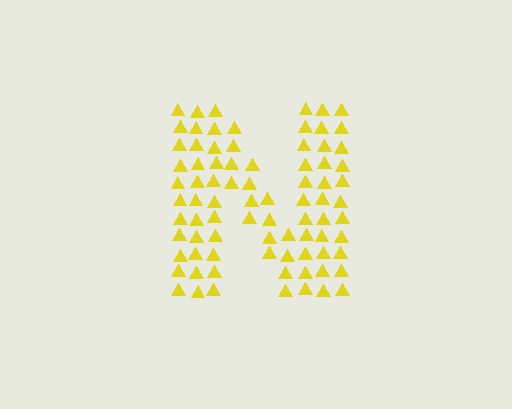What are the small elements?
The small elements are triangles.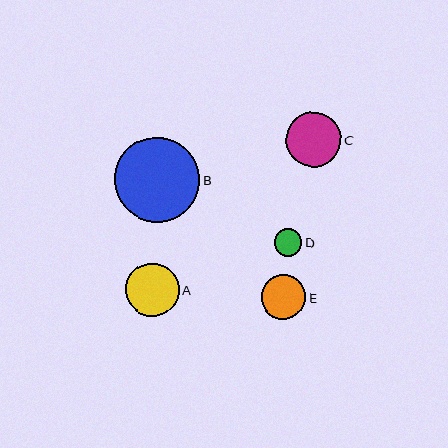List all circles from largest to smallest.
From largest to smallest: B, C, A, E, D.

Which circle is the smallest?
Circle D is the smallest with a size of approximately 27 pixels.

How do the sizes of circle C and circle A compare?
Circle C and circle A are approximately the same size.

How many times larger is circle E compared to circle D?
Circle E is approximately 1.6 times the size of circle D.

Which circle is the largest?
Circle B is the largest with a size of approximately 85 pixels.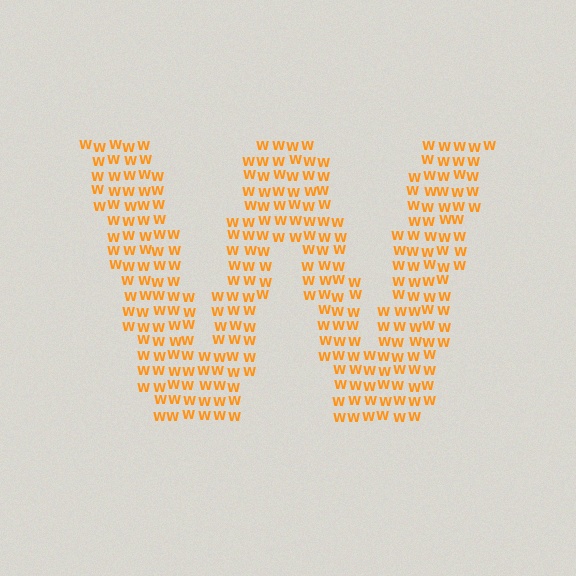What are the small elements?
The small elements are letter W's.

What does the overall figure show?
The overall figure shows the letter W.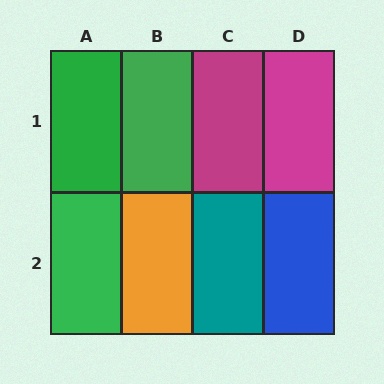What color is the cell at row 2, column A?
Green.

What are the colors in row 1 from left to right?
Green, green, magenta, magenta.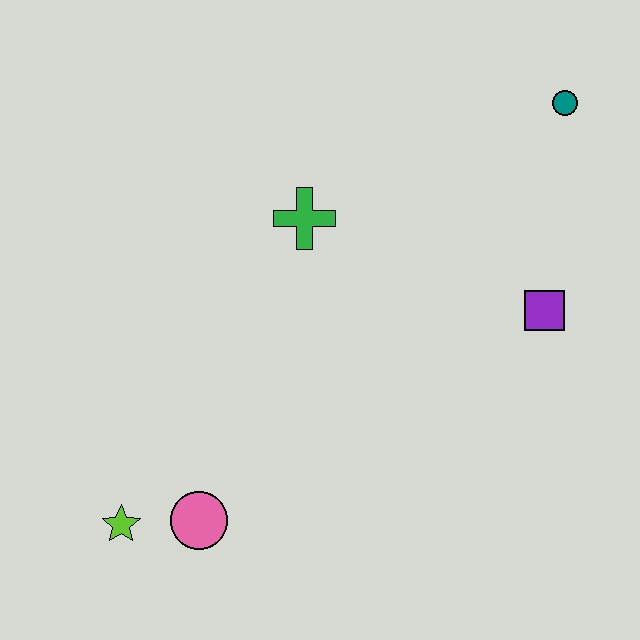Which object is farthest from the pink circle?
The teal circle is farthest from the pink circle.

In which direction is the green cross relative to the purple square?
The green cross is to the left of the purple square.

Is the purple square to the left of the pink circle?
No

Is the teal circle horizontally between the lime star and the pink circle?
No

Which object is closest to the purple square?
The teal circle is closest to the purple square.